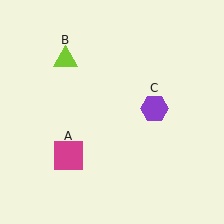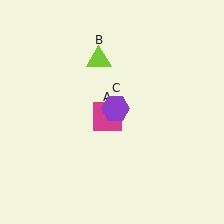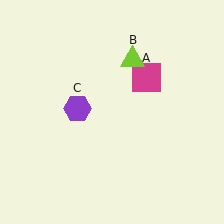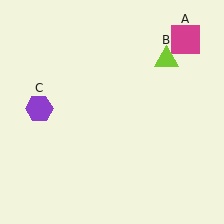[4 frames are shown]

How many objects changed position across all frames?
3 objects changed position: magenta square (object A), lime triangle (object B), purple hexagon (object C).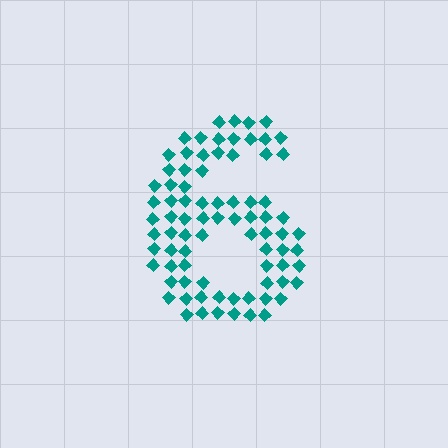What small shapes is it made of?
It is made of small diamonds.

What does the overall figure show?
The overall figure shows the digit 6.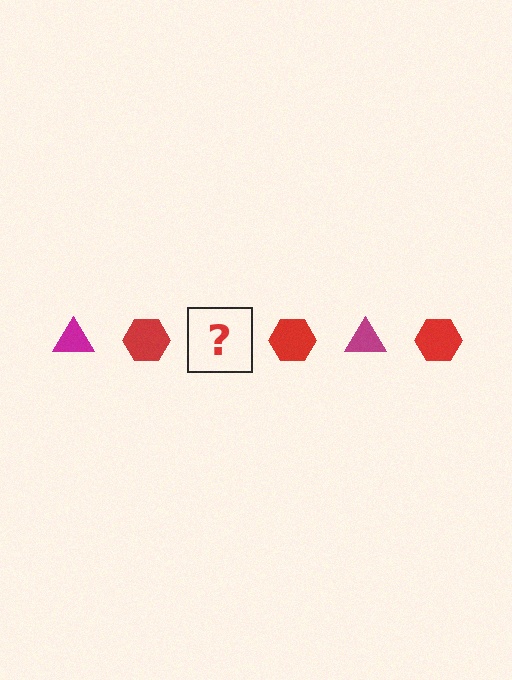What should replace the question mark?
The question mark should be replaced with a magenta triangle.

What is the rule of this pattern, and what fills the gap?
The rule is that the pattern alternates between magenta triangle and red hexagon. The gap should be filled with a magenta triangle.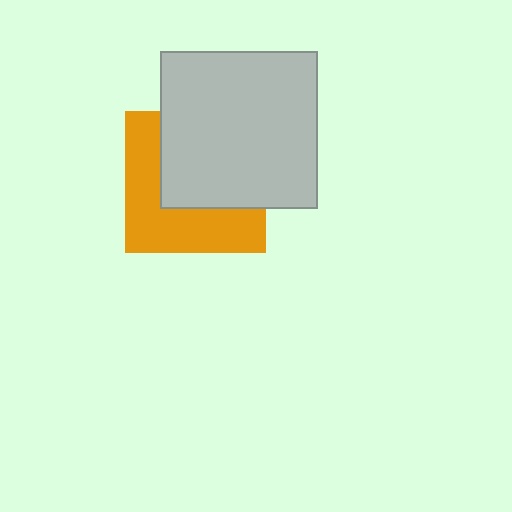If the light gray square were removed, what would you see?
You would see the complete orange square.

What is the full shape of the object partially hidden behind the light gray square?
The partially hidden object is an orange square.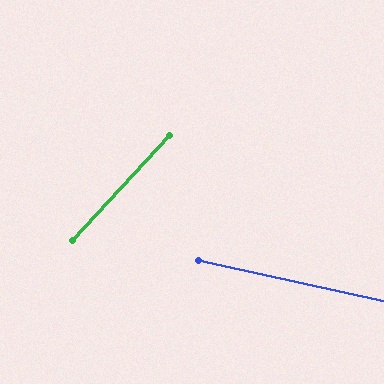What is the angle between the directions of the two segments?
Approximately 59 degrees.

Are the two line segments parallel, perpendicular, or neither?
Neither parallel nor perpendicular — they differ by about 59°.